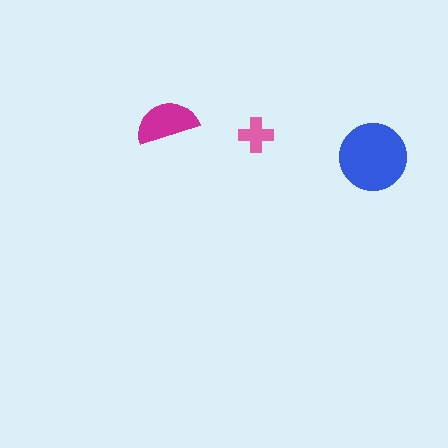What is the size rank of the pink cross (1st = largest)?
3rd.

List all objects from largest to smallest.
The blue circle, the magenta semicircle, the pink cross.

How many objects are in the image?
There are 3 objects in the image.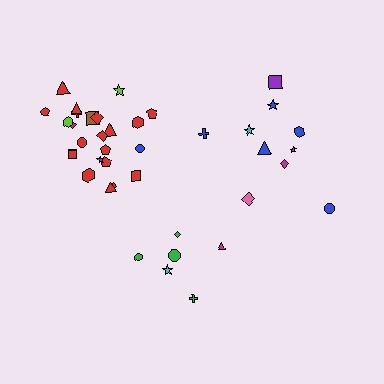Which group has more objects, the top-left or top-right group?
The top-left group.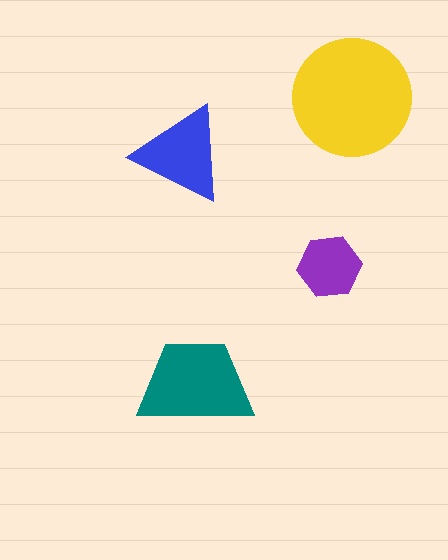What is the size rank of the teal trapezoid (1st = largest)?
2nd.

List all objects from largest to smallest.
The yellow circle, the teal trapezoid, the blue triangle, the purple hexagon.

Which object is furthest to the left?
The blue triangle is leftmost.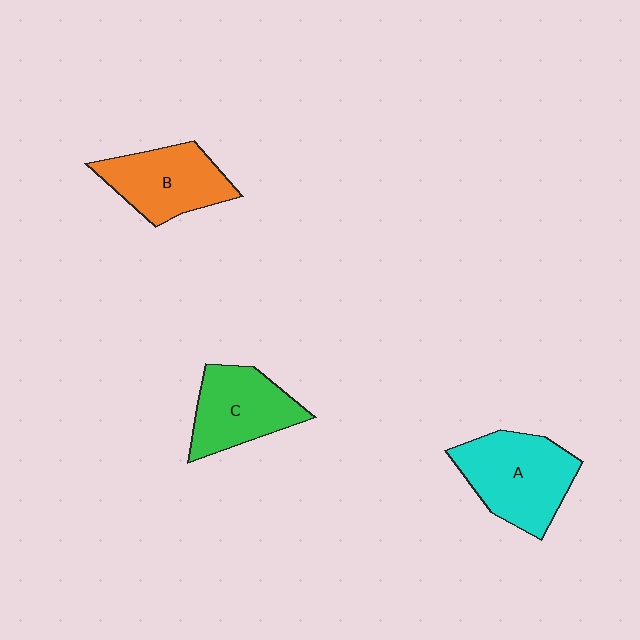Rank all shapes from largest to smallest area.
From largest to smallest: A (cyan), B (orange), C (green).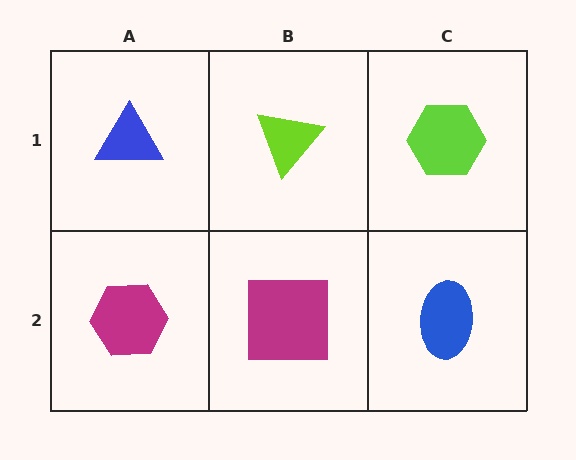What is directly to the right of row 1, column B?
A lime hexagon.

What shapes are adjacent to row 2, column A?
A blue triangle (row 1, column A), a magenta square (row 2, column B).